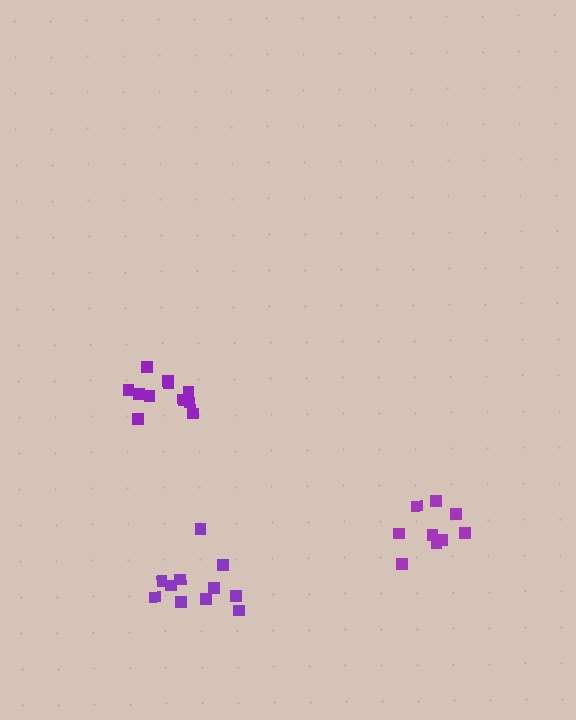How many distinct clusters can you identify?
There are 3 distinct clusters.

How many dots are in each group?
Group 1: 11 dots, Group 2: 11 dots, Group 3: 9 dots (31 total).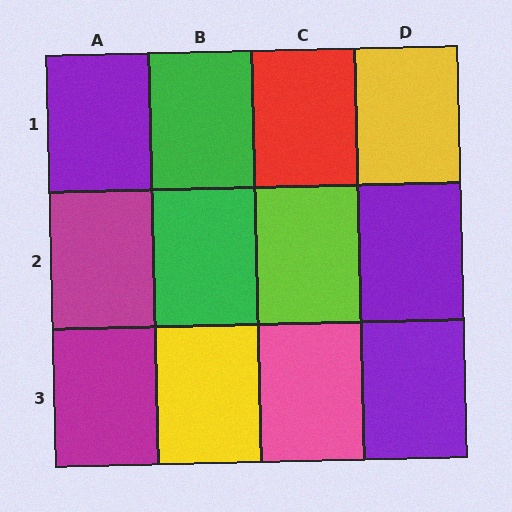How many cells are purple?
3 cells are purple.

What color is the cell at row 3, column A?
Magenta.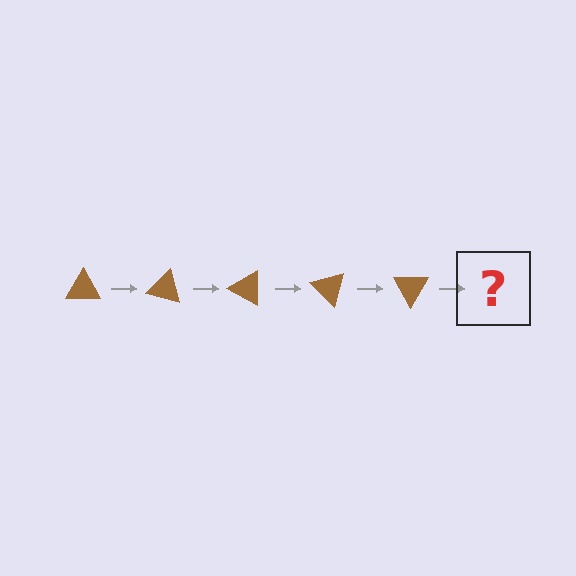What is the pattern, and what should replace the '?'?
The pattern is that the triangle rotates 15 degrees each step. The '?' should be a brown triangle rotated 75 degrees.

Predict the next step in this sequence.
The next step is a brown triangle rotated 75 degrees.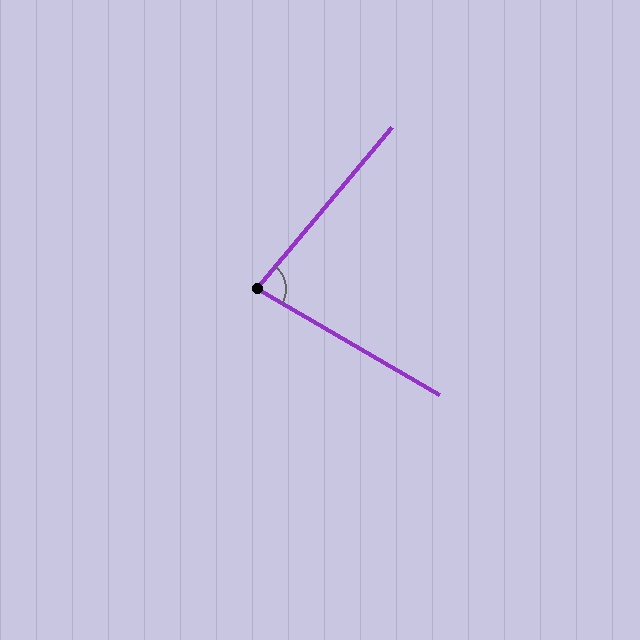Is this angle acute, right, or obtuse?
It is acute.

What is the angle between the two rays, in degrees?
Approximately 80 degrees.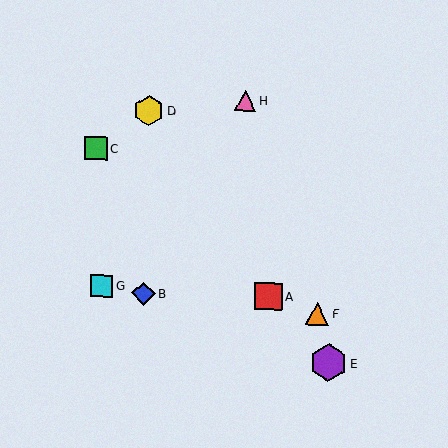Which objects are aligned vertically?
Objects B, D are aligned vertically.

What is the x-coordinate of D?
Object D is at x≈149.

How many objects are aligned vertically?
2 objects (B, D) are aligned vertically.